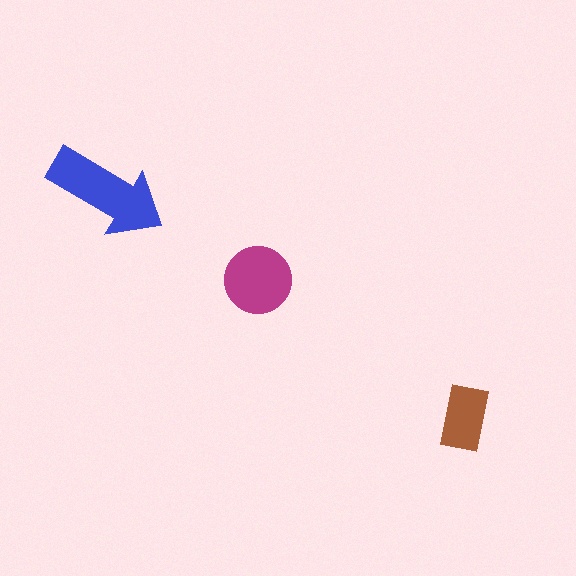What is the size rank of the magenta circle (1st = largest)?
2nd.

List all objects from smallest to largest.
The brown rectangle, the magenta circle, the blue arrow.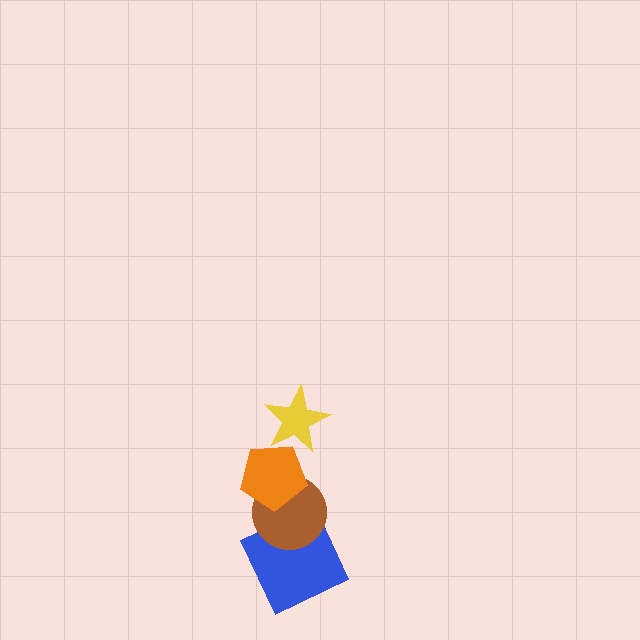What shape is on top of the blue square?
The brown circle is on top of the blue square.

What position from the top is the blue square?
The blue square is 4th from the top.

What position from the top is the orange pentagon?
The orange pentagon is 2nd from the top.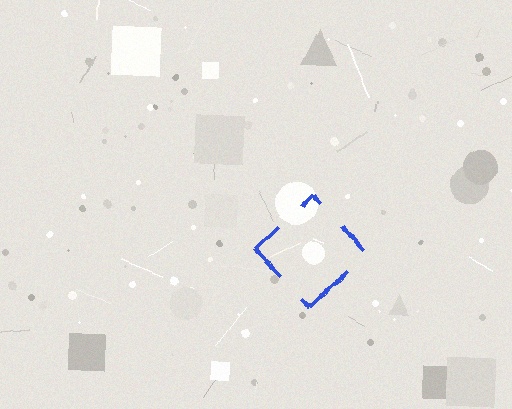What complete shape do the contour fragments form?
The contour fragments form a diamond.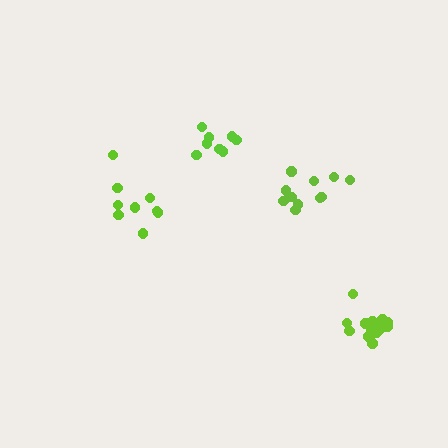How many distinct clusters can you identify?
There are 4 distinct clusters.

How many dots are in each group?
Group 1: 8 dots, Group 2: 9 dots, Group 3: 11 dots, Group 4: 14 dots (42 total).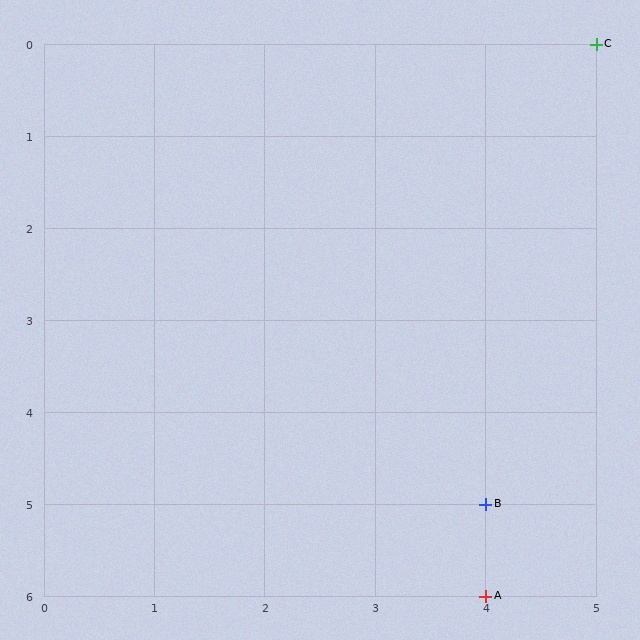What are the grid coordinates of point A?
Point A is at grid coordinates (4, 6).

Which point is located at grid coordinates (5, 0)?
Point C is at (5, 0).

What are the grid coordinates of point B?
Point B is at grid coordinates (4, 5).